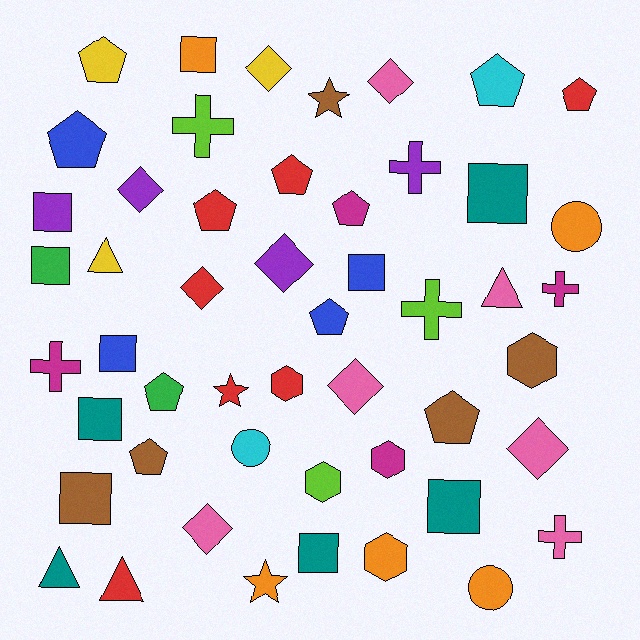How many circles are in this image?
There are 3 circles.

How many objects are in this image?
There are 50 objects.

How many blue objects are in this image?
There are 4 blue objects.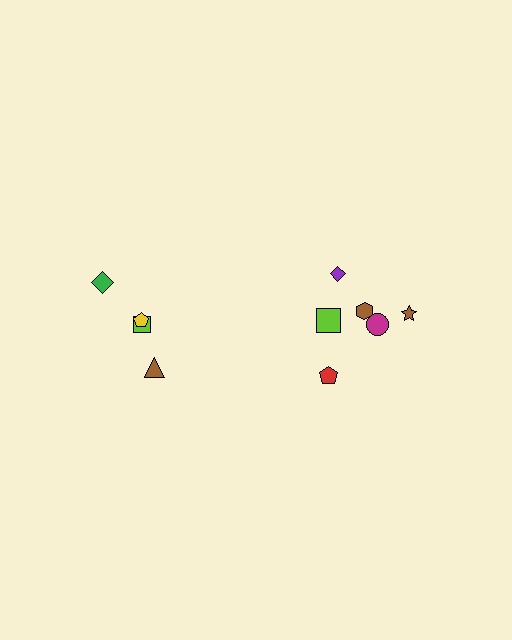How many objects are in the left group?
There are 4 objects.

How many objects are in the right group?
There are 6 objects.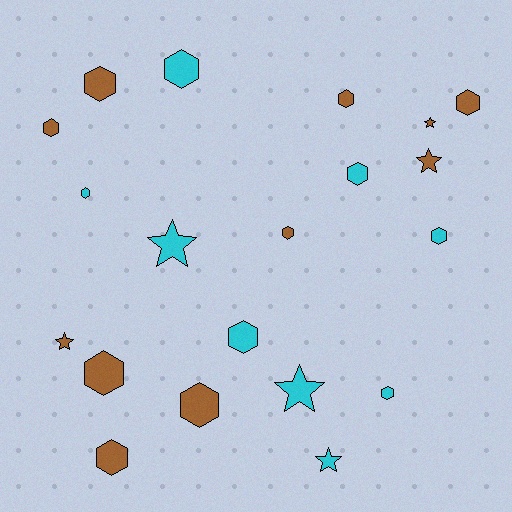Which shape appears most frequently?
Hexagon, with 14 objects.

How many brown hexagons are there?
There are 8 brown hexagons.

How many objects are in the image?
There are 20 objects.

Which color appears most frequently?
Brown, with 11 objects.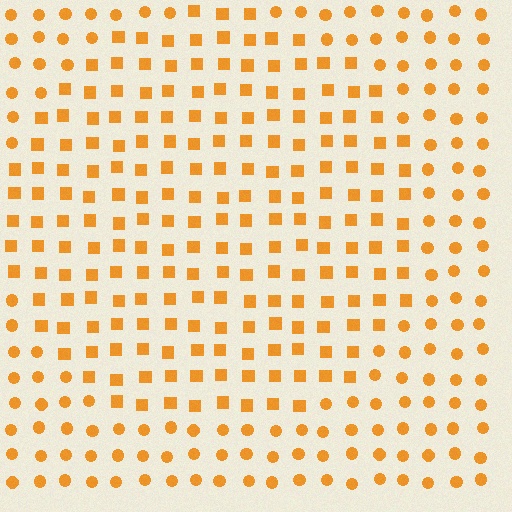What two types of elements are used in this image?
The image uses squares inside the circle region and circles outside it.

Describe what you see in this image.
The image is filled with small orange elements arranged in a uniform grid. A circle-shaped region contains squares, while the surrounding area contains circles. The boundary is defined purely by the change in element shape.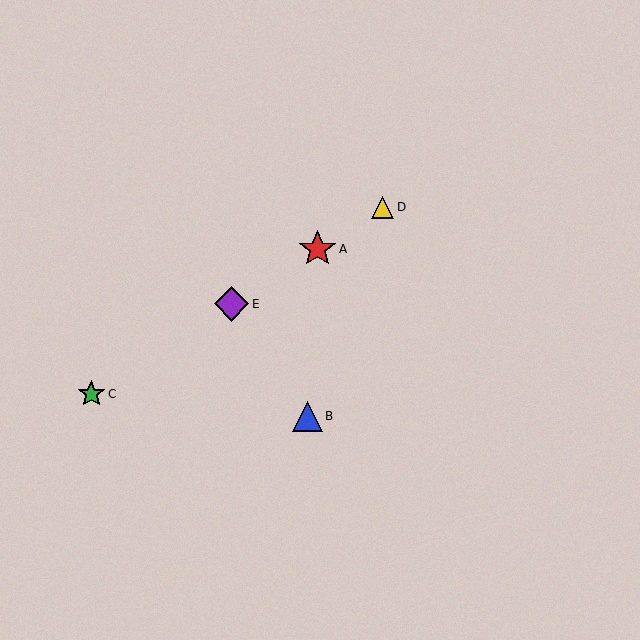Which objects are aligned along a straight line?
Objects A, C, D, E are aligned along a straight line.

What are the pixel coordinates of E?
Object E is at (232, 304).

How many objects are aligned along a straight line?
4 objects (A, C, D, E) are aligned along a straight line.